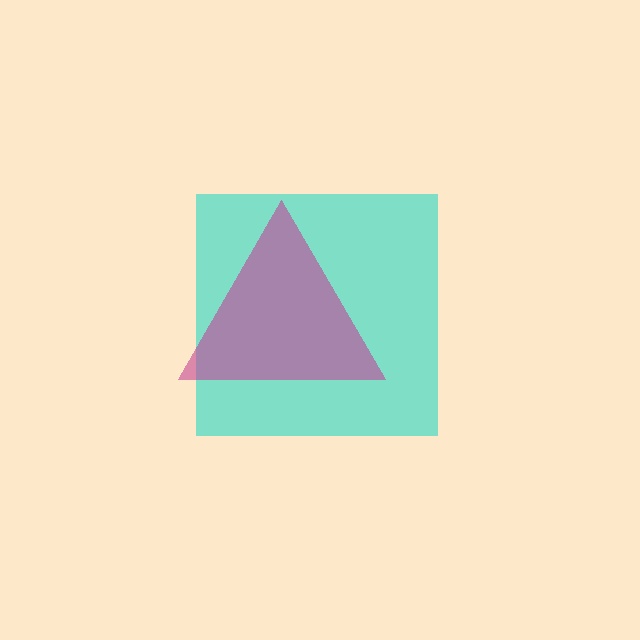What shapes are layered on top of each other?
The layered shapes are: a cyan square, a magenta triangle.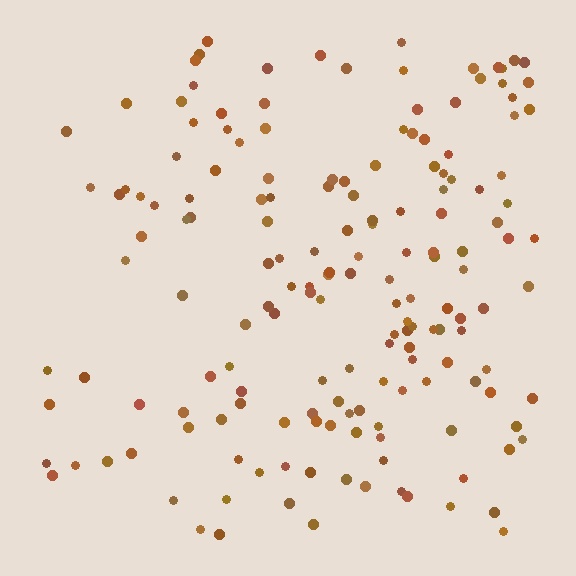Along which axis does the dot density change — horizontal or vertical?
Horizontal.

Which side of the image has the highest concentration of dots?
The right.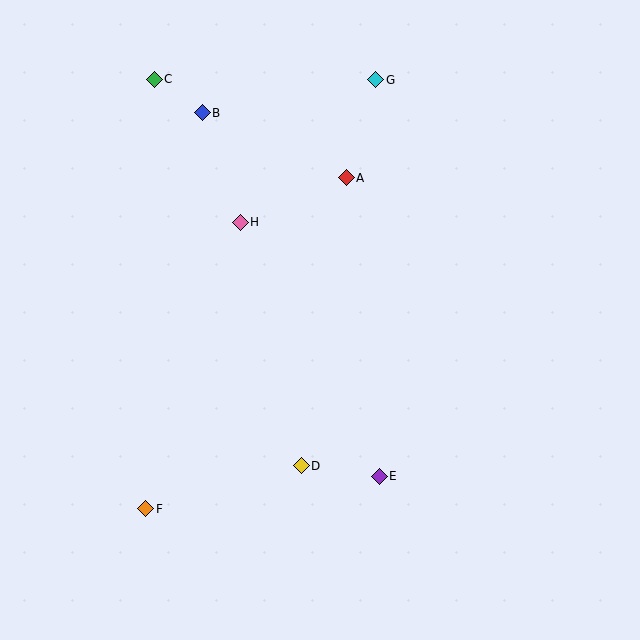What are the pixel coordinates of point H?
Point H is at (240, 222).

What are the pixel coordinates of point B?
Point B is at (202, 113).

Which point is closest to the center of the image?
Point H at (240, 222) is closest to the center.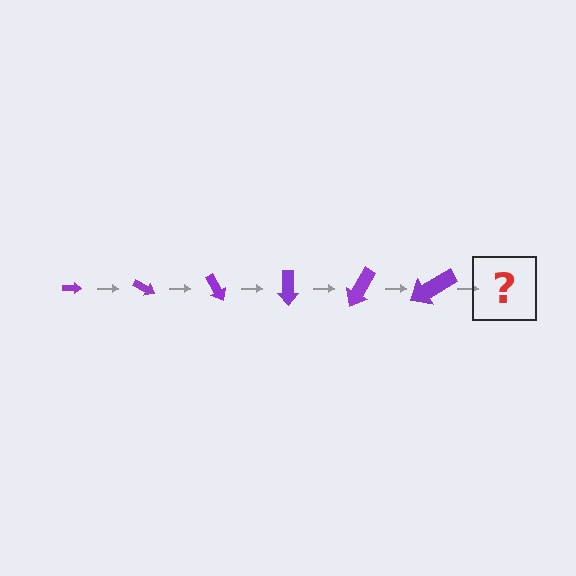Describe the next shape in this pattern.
It should be an arrow, larger than the previous one and rotated 180 degrees from the start.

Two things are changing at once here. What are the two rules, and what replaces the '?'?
The two rules are that the arrow grows larger each step and it rotates 30 degrees each step. The '?' should be an arrow, larger than the previous one and rotated 180 degrees from the start.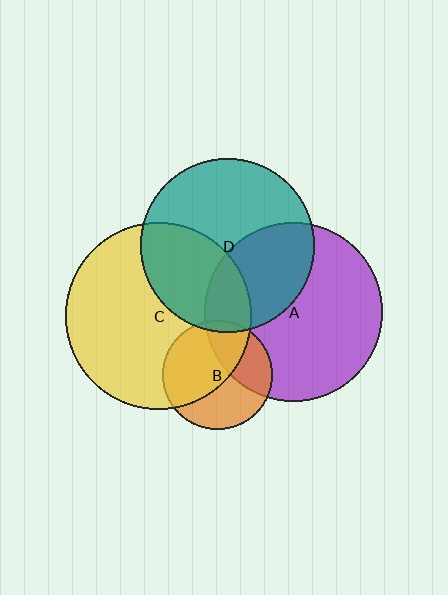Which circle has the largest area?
Circle C (yellow).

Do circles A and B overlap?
Yes.